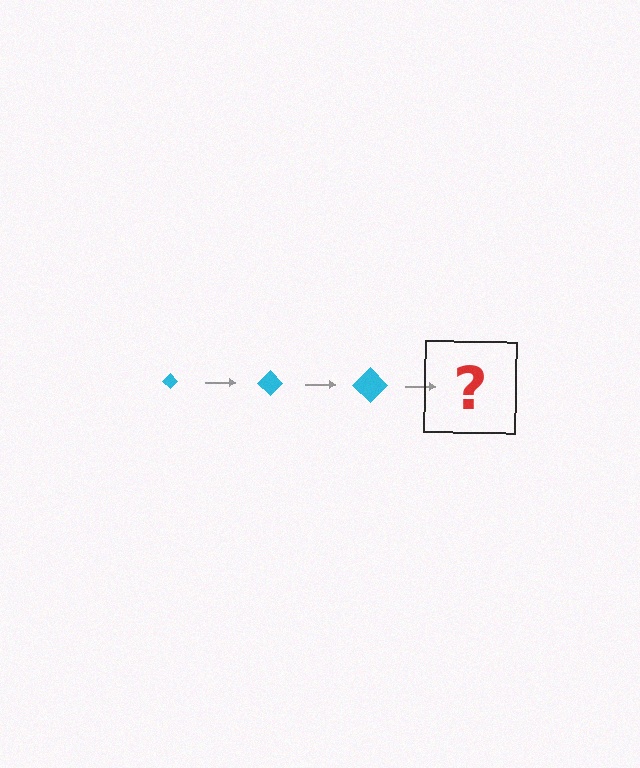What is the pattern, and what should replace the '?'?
The pattern is that the diamond gets progressively larger each step. The '?' should be a cyan diamond, larger than the previous one.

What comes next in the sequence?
The next element should be a cyan diamond, larger than the previous one.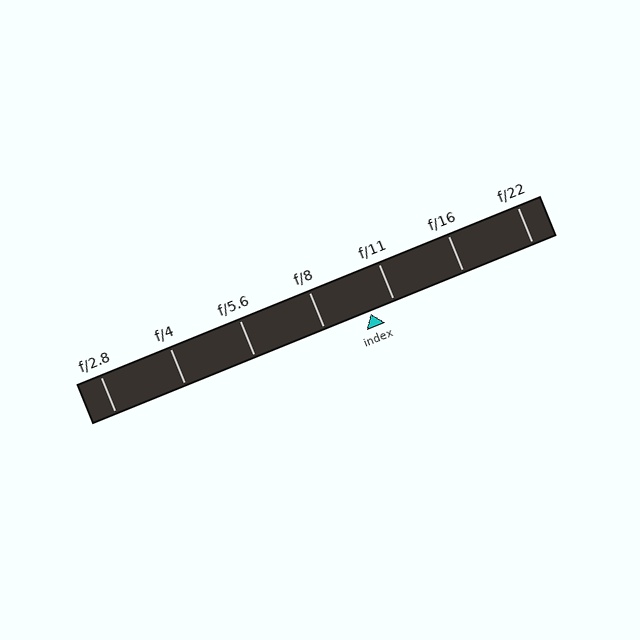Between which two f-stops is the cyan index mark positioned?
The index mark is between f/8 and f/11.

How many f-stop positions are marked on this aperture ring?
There are 7 f-stop positions marked.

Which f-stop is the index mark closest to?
The index mark is closest to f/11.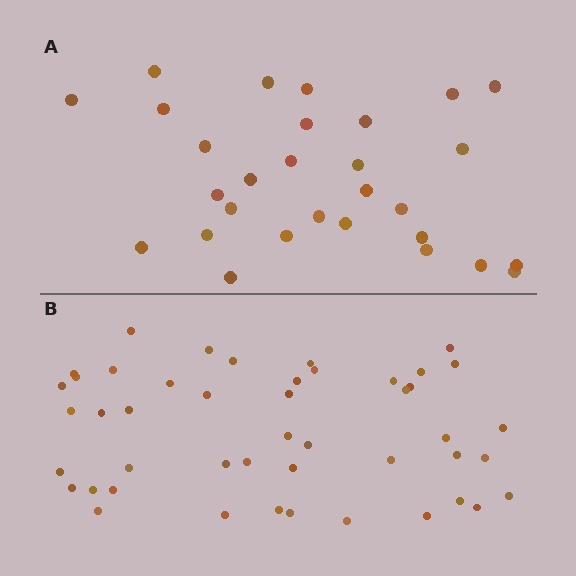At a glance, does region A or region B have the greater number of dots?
Region B (the bottom region) has more dots.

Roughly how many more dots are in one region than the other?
Region B has approximately 15 more dots than region A.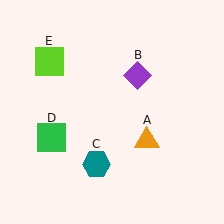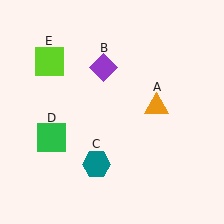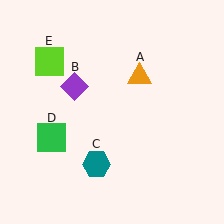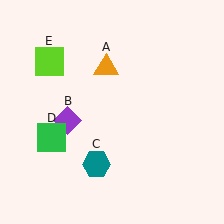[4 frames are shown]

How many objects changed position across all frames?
2 objects changed position: orange triangle (object A), purple diamond (object B).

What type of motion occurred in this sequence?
The orange triangle (object A), purple diamond (object B) rotated counterclockwise around the center of the scene.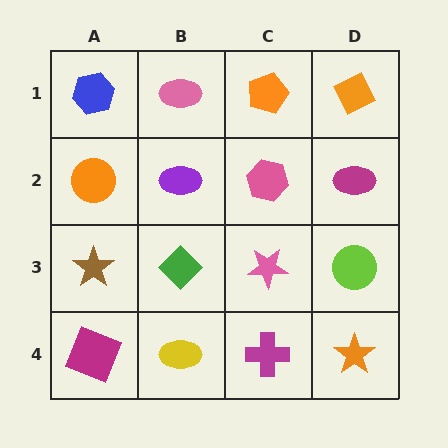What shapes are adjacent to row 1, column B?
A purple ellipse (row 2, column B), a blue hexagon (row 1, column A), an orange pentagon (row 1, column C).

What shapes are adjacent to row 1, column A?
An orange circle (row 2, column A), a pink ellipse (row 1, column B).